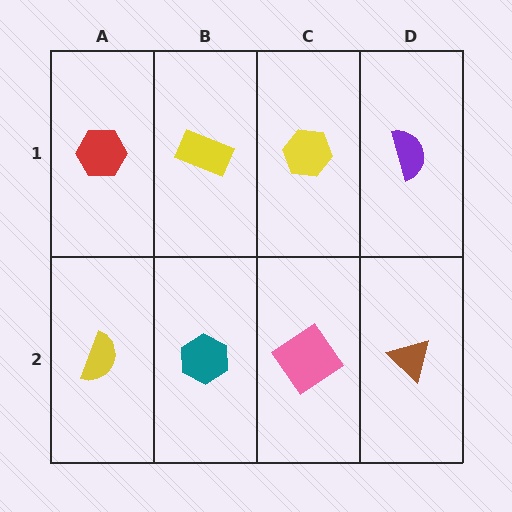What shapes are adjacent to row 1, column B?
A teal hexagon (row 2, column B), a red hexagon (row 1, column A), a yellow hexagon (row 1, column C).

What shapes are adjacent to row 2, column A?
A red hexagon (row 1, column A), a teal hexagon (row 2, column B).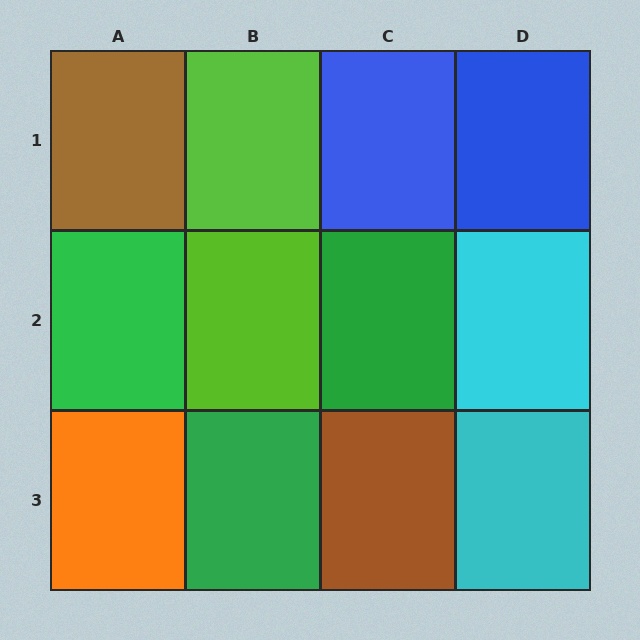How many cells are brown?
2 cells are brown.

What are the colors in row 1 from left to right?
Brown, lime, blue, blue.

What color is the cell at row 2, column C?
Green.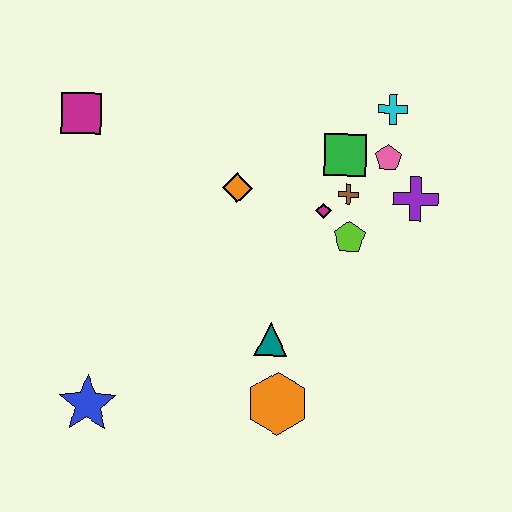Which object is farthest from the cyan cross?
The blue star is farthest from the cyan cross.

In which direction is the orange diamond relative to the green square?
The orange diamond is to the left of the green square.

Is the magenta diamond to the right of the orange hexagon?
Yes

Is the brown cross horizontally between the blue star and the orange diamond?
No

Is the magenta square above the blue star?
Yes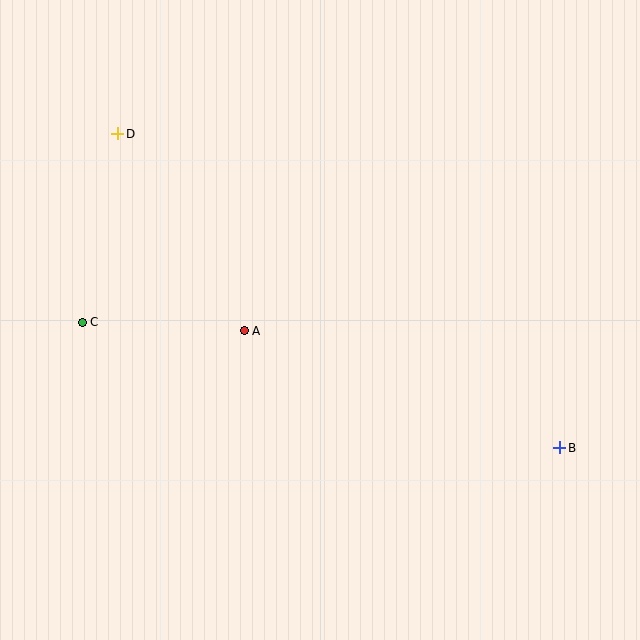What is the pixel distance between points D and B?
The distance between D and B is 542 pixels.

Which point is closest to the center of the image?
Point A at (244, 331) is closest to the center.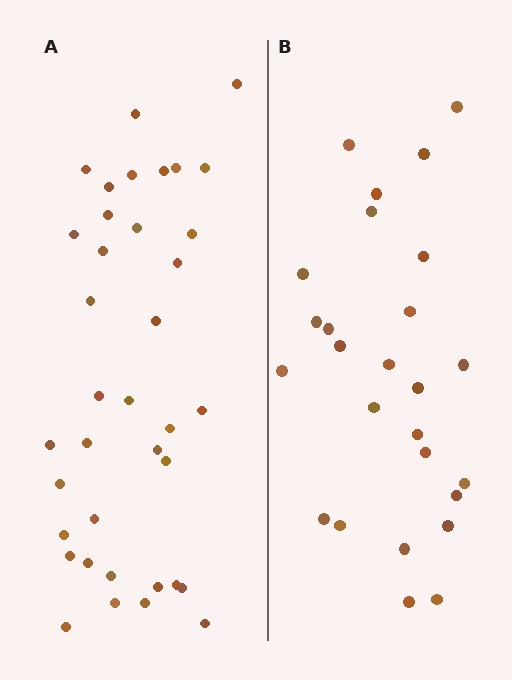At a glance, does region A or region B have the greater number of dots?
Region A (the left region) has more dots.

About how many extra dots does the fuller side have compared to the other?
Region A has roughly 12 or so more dots than region B.